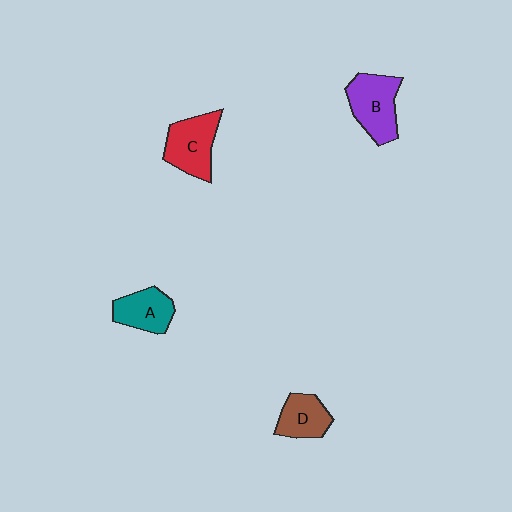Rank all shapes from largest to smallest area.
From largest to smallest: B (purple), C (red), A (teal), D (brown).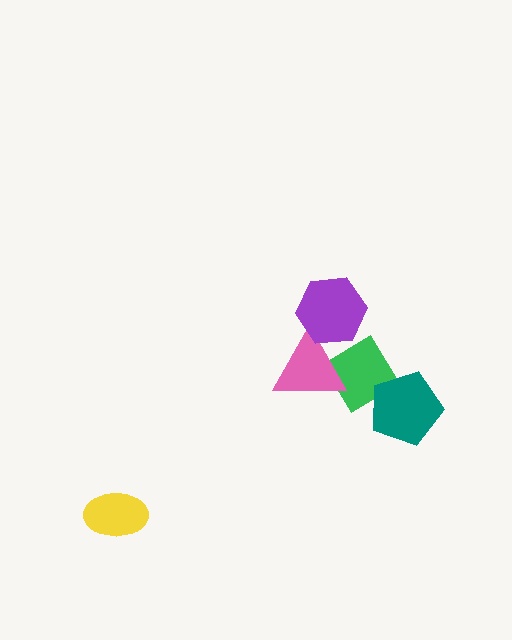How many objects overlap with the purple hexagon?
1 object overlaps with the purple hexagon.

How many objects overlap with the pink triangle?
2 objects overlap with the pink triangle.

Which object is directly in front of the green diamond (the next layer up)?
The pink triangle is directly in front of the green diamond.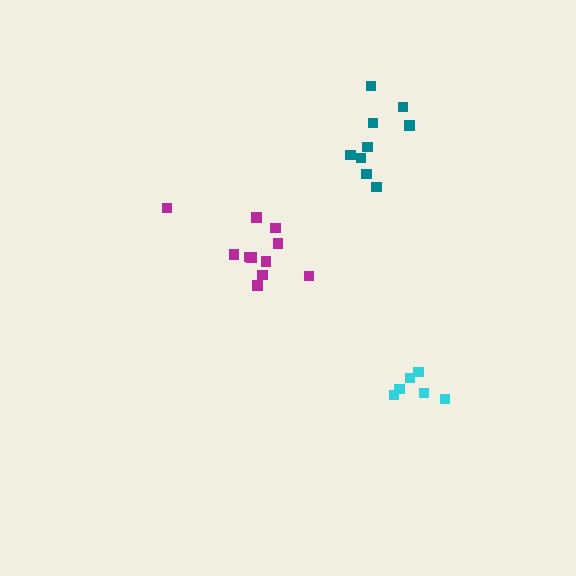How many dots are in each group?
Group 1: 12 dots, Group 2: 9 dots, Group 3: 6 dots (27 total).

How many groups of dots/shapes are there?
There are 3 groups.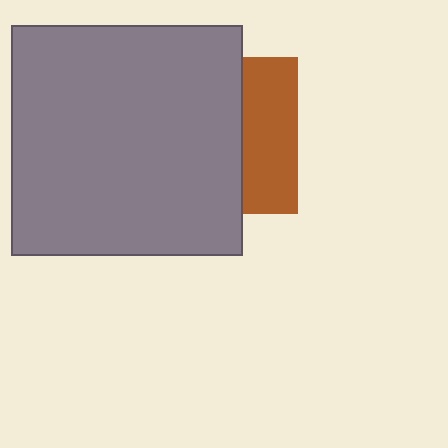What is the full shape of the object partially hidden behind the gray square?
The partially hidden object is a brown square.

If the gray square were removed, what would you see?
You would see the complete brown square.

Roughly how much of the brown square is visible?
A small part of it is visible (roughly 35%).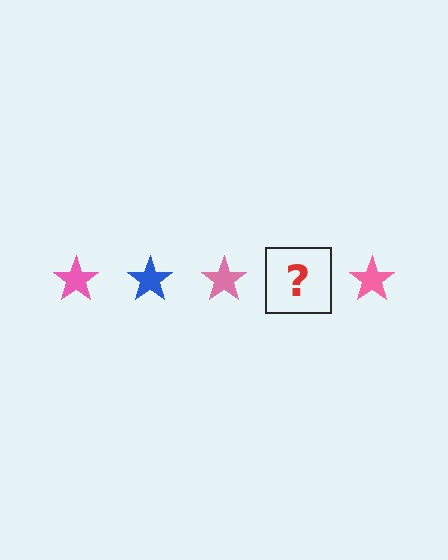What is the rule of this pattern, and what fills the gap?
The rule is that the pattern cycles through pink, blue stars. The gap should be filled with a blue star.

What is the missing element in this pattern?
The missing element is a blue star.